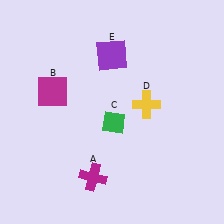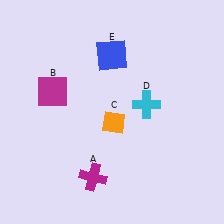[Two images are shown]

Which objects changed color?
C changed from green to orange. D changed from yellow to cyan. E changed from purple to blue.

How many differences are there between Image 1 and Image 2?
There are 3 differences between the two images.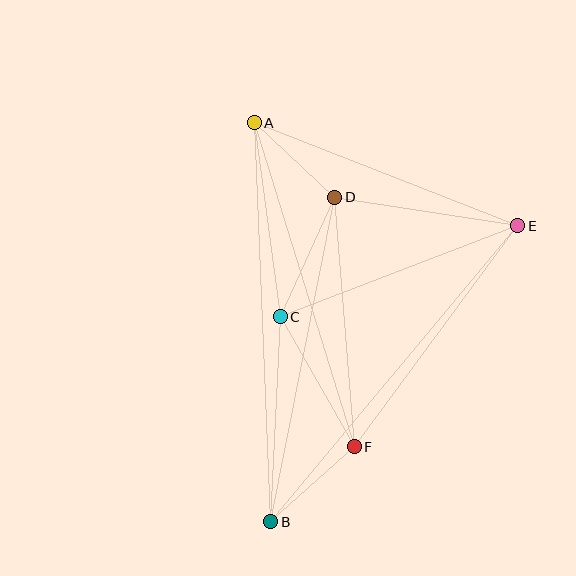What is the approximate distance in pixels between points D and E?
The distance between D and E is approximately 185 pixels.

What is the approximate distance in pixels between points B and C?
The distance between B and C is approximately 205 pixels.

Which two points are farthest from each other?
Points A and B are farthest from each other.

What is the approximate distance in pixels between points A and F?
The distance between A and F is approximately 340 pixels.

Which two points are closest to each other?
Points A and D are closest to each other.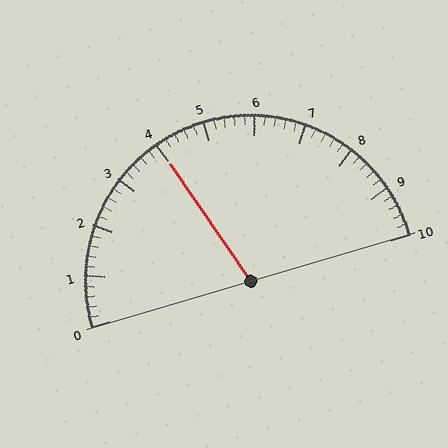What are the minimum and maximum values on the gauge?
The gauge ranges from 0 to 10.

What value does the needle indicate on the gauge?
The needle indicates approximately 4.0.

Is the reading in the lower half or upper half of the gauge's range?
The reading is in the lower half of the range (0 to 10).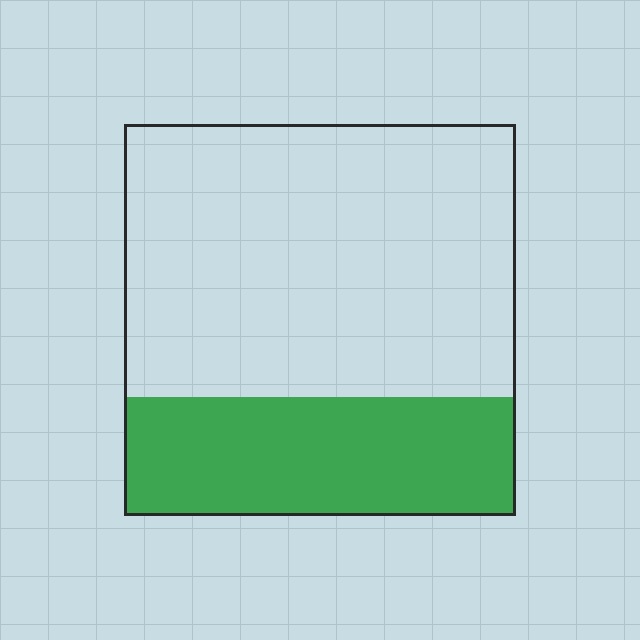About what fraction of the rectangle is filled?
About one third (1/3).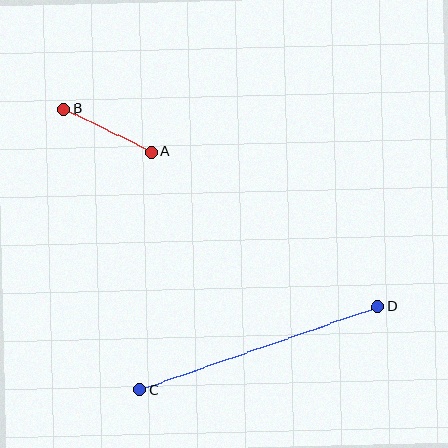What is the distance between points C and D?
The distance is approximately 252 pixels.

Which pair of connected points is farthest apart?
Points C and D are farthest apart.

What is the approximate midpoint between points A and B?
The midpoint is at approximately (108, 130) pixels.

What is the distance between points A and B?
The distance is approximately 98 pixels.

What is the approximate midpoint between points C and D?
The midpoint is at approximately (259, 348) pixels.